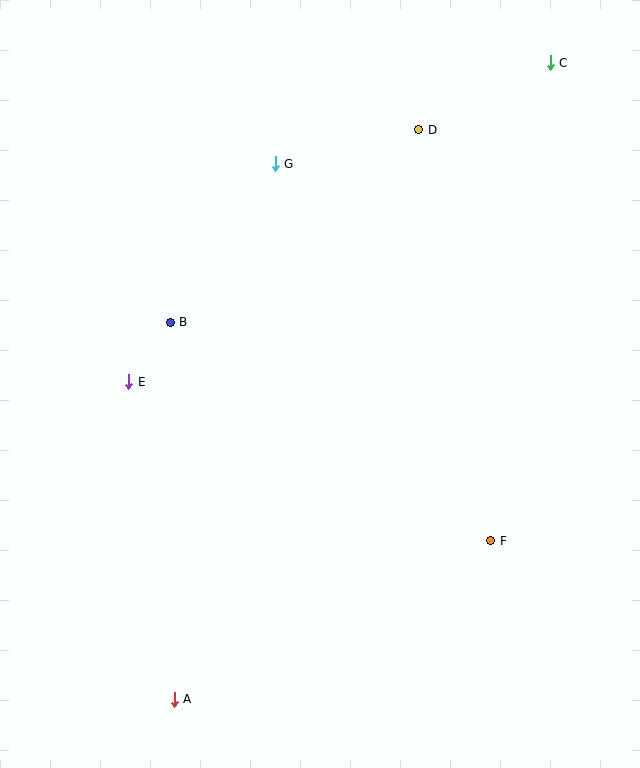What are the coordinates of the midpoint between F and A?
The midpoint between F and A is at (333, 620).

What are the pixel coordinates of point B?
Point B is at (170, 322).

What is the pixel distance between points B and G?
The distance between B and G is 190 pixels.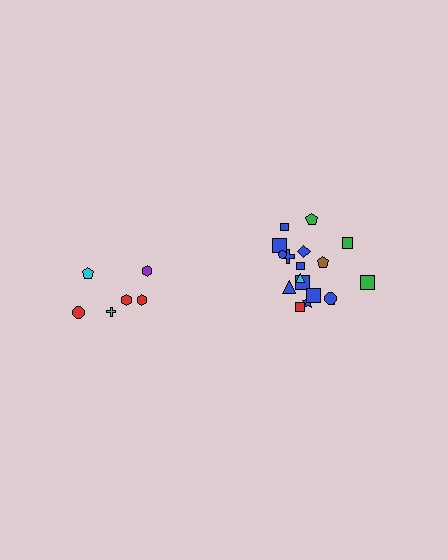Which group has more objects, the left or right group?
The right group.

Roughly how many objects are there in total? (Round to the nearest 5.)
Roughly 25 objects in total.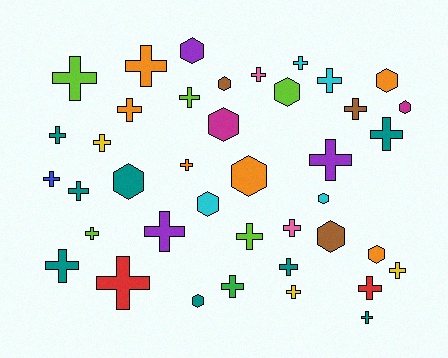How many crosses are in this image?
There are 27 crosses.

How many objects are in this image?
There are 40 objects.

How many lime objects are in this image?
There are 5 lime objects.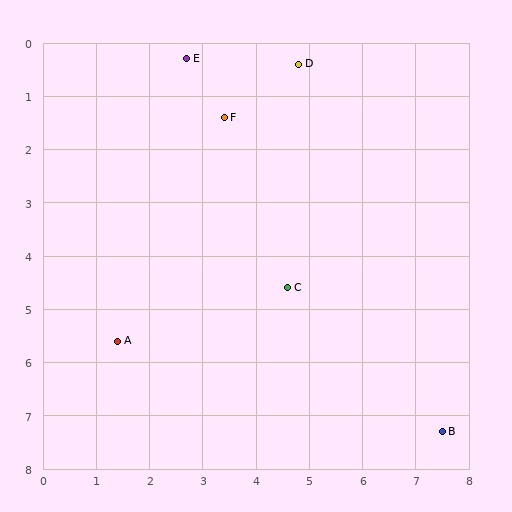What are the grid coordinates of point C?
Point C is at approximately (4.6, 4.6).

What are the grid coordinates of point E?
Point E is at approximately (2.7, 0.3).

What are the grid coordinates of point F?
Point F is at approximately (3.4, 1.4).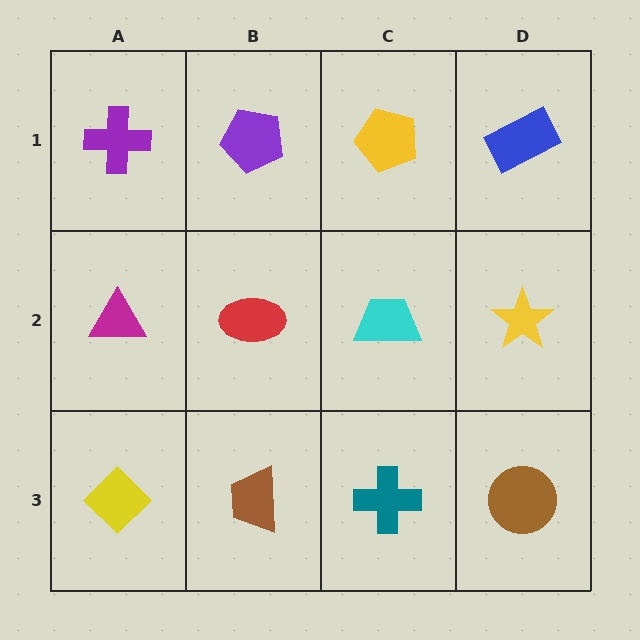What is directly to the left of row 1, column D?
A yellow pentagon.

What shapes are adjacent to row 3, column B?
A red ellipse (row 2, column B), a yellow diamond (row 3, column A), a teal cross (row 3, column C).